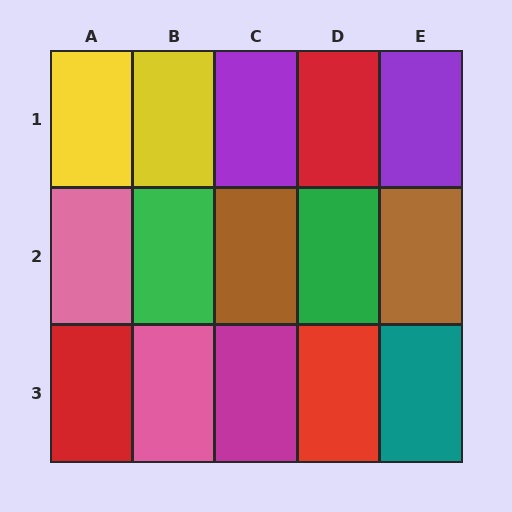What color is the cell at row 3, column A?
Red.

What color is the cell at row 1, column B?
Yellow.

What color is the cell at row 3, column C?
Magenta.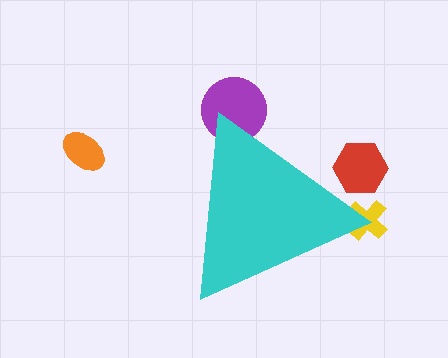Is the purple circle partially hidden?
Yes, the purple circle is partially hidden behind the cyan triangle.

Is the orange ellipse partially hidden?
No, the orange ellipse is fully visible.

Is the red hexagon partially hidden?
Yes, the red hexagon is partially hidden behind the cyan triangle.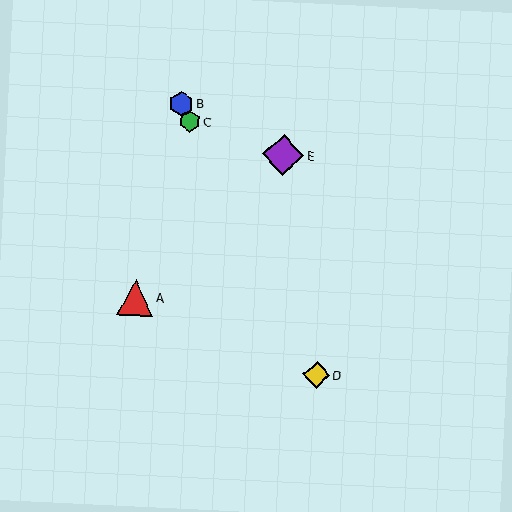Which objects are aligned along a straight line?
Objects B, C, D are aligned along a straight line.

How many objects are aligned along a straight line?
3 objects (B, C, D) are aligned along a straight line.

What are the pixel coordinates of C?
Object C is at (190, 121).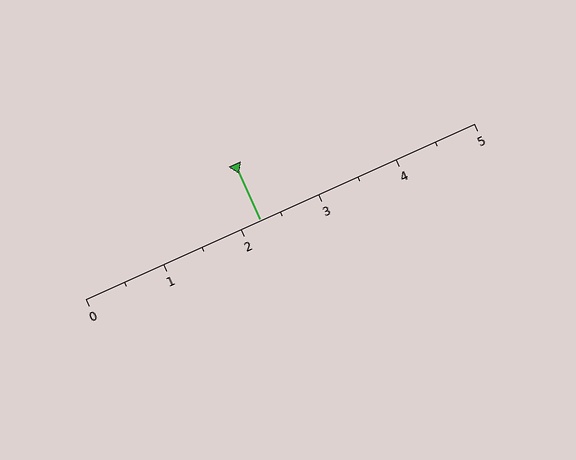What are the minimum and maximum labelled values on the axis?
The axis runs from 0 to 5.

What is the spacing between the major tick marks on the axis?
The major ticks are spaced 1 apart.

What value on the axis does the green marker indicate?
The marker indicates approximately 2.2.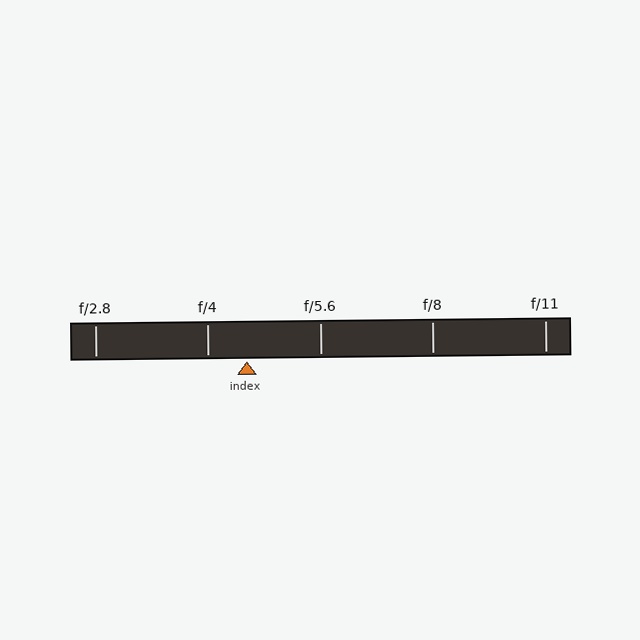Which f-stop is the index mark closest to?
The index mark is closest to f/4.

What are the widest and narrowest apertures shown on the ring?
The widest aperture shown is f/2.8 and the narrowest is f/11.